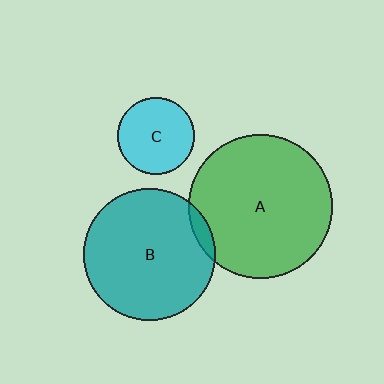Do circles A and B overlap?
Yes.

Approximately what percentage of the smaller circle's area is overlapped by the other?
Approximately 5%.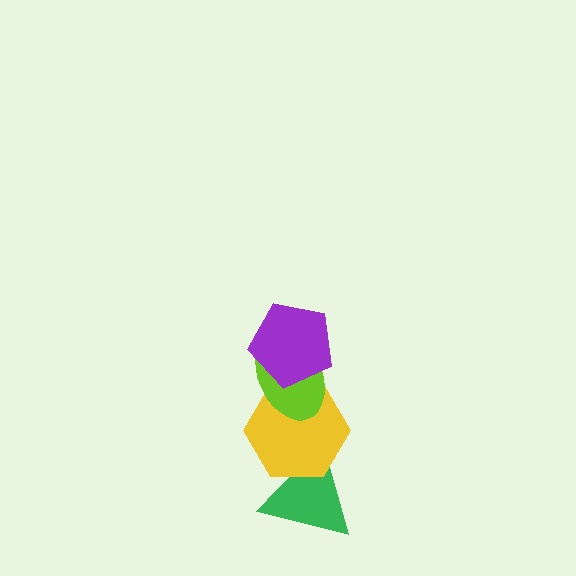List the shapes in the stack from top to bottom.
From top to bottom: the purple pentagon, the lime ellipse, the yellow hexagon, the green triangle.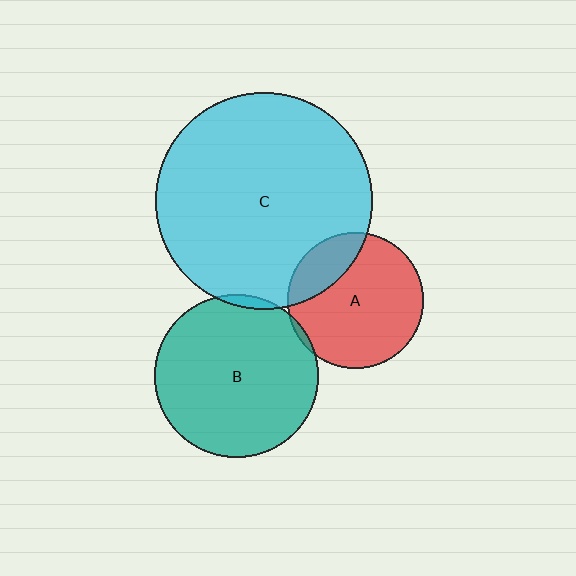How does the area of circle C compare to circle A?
Approximately 2.5 times.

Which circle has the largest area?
Circle C (cyan).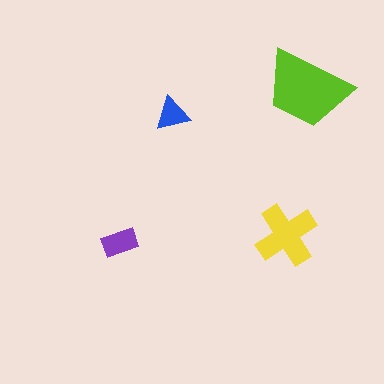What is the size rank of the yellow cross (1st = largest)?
2nd.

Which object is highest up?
The lime trapezoid is topmost.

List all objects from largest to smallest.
The lime trapezoid, the yellow cross, the purple rectangle, the blue triangle.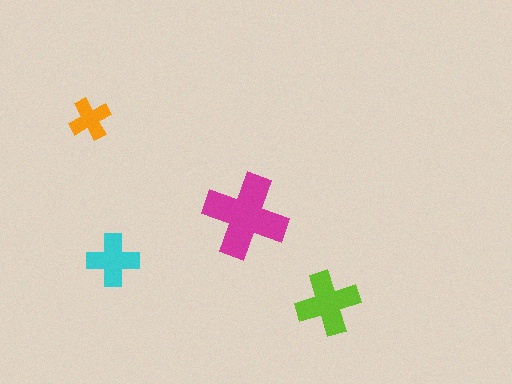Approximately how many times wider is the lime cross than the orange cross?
About 1.5 times wider.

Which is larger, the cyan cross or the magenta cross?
The magenta one.